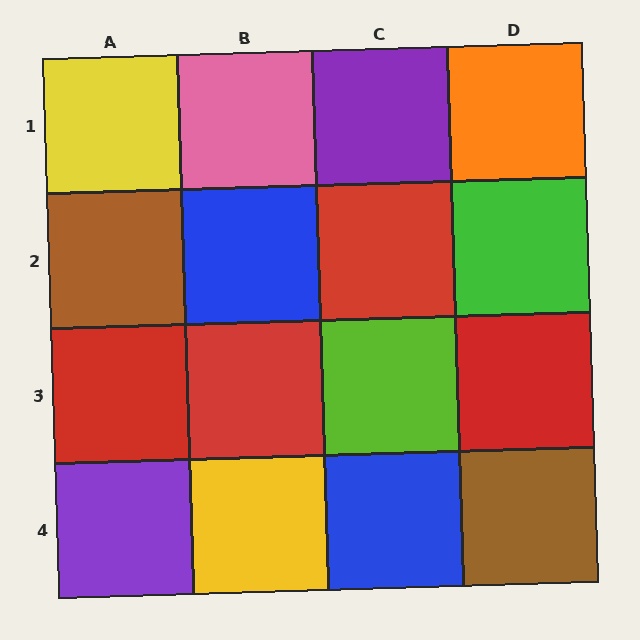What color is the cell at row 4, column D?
Brown.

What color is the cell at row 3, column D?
Red.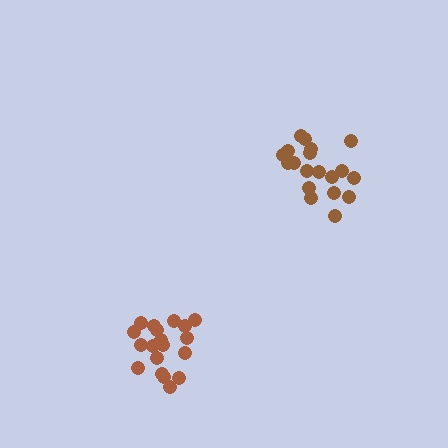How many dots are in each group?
Group 1: 19 dots, Group 2: 19 dots (38 total).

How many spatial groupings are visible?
There are 2 spatial groupings.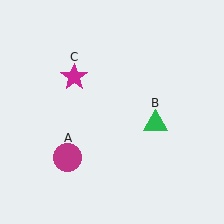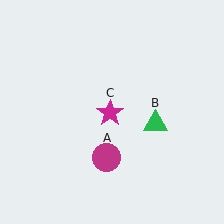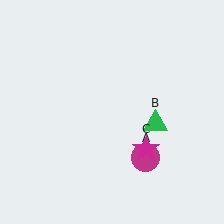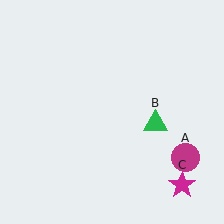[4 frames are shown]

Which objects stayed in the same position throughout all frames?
Green triangle (object B) remained stationary.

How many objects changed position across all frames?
2 objects changed position: magenta circle (object A), magenta star (object C).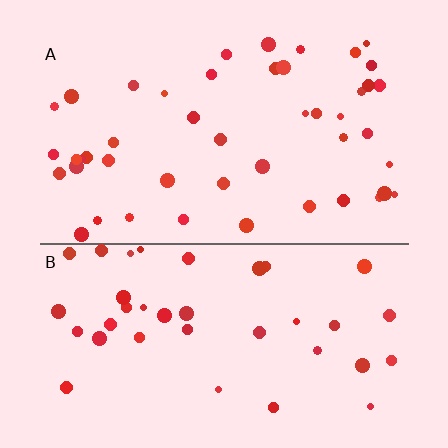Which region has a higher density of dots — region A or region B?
A (the top).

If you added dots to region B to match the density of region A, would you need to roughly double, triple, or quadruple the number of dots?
Approximately double.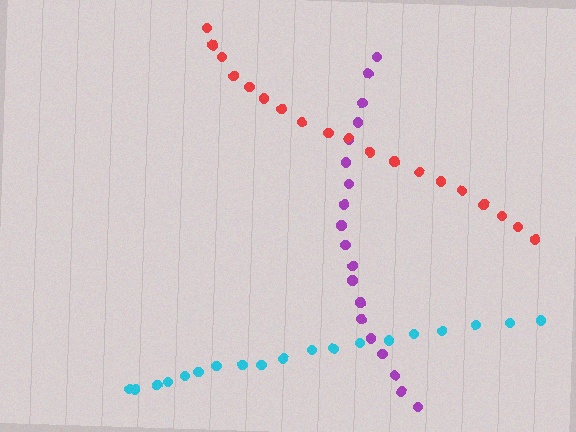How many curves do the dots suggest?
There are 3 distinct paths.